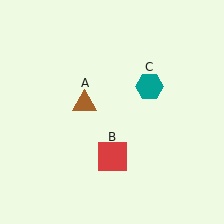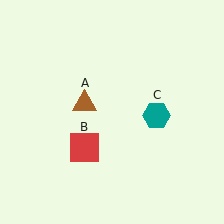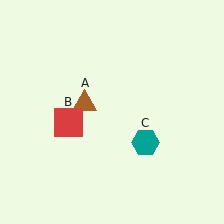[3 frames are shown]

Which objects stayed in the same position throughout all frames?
Brown triangle (object A) remained stationary.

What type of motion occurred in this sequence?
The red square (object B), teal hexagon (object C) rotated clockwise around the center of the scene.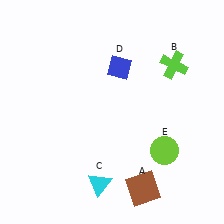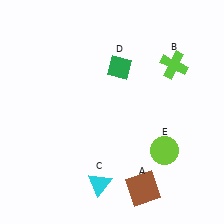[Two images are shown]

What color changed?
The diamond (D) changed from blue in Image 1 to green in Image 2.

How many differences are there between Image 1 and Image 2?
There is 1 difference between the two images.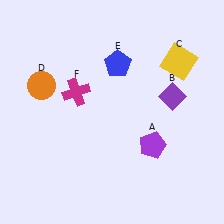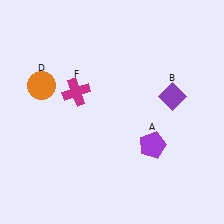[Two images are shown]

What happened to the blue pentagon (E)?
The blue pentagon (E) was removed in Image 2. It was in the top-right area of Image 1.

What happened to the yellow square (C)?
The yellow square (C) was removed in Image 2. It was in the top-right area of Image 1.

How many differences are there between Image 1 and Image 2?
There are 2 differences between the two images.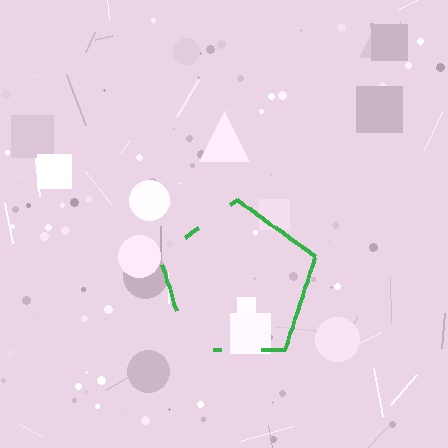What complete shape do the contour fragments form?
The contour fragments form a pentagon.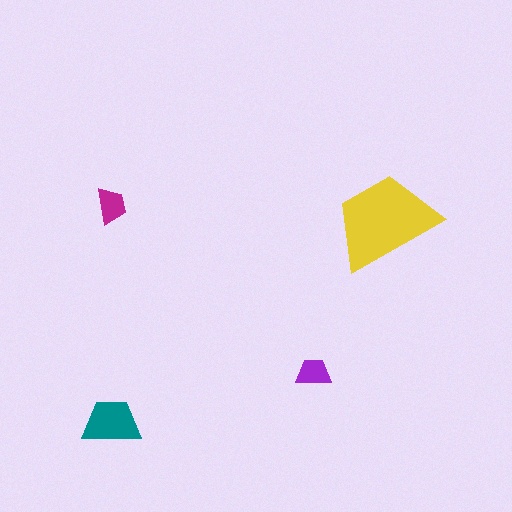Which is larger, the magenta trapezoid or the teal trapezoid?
The teal one.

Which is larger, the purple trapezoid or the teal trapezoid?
The teal one.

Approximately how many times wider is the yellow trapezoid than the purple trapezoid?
About 3 times wider.